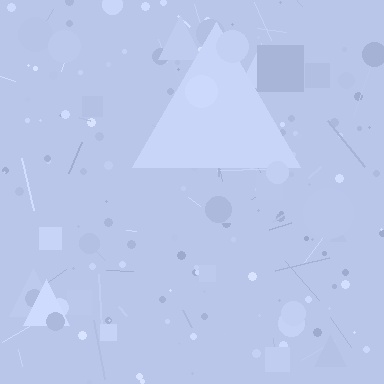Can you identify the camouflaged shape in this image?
The camouflaged shape is a triangle.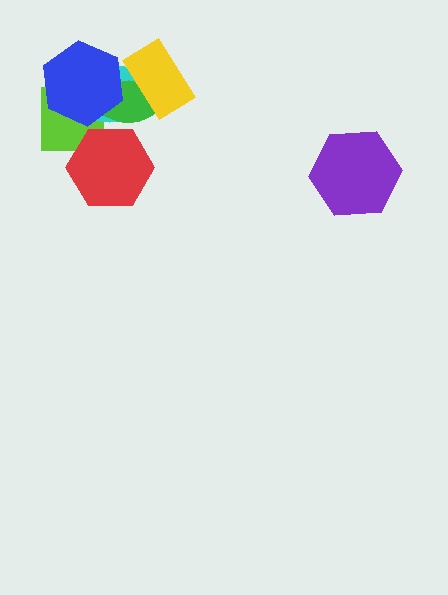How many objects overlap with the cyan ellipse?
5 objects overlap with the cyan ellipse.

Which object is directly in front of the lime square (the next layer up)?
The cyan ellipse is directly in front of the lime square.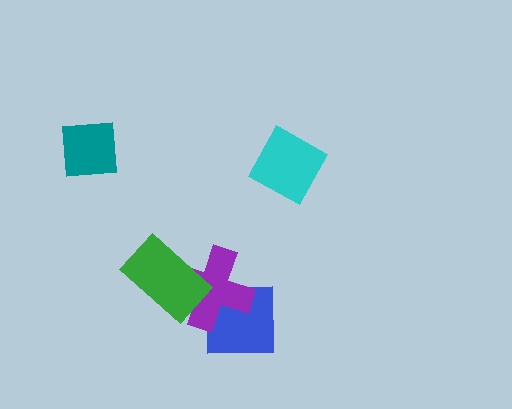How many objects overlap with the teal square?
0 objects overlap with the teal square.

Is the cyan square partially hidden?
No, no other shape covers it.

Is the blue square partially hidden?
Yes, it is partially covered by another shape.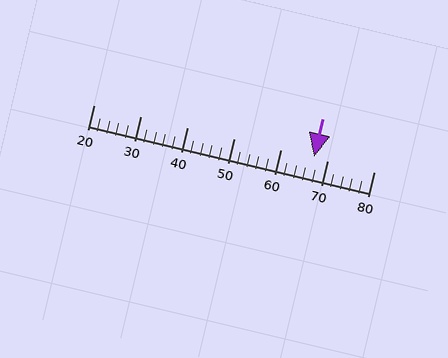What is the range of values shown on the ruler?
The ruler shows values from 20 to 80.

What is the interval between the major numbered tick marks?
The major tick marks are spaced 10 units apart.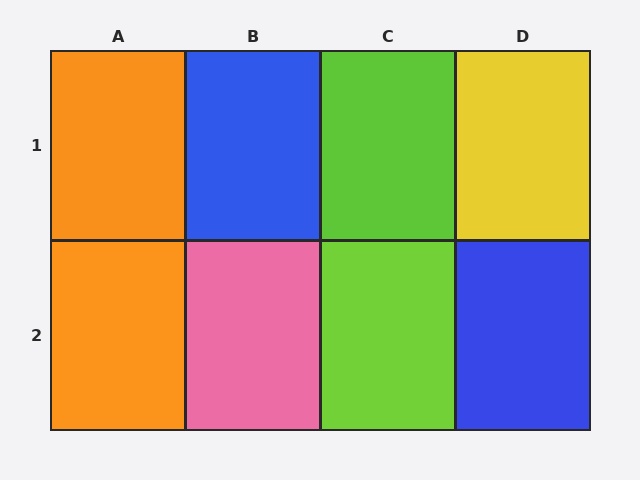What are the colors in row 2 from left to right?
Orange, pink, lime, blue.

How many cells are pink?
1 cell is pink.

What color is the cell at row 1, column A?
Orange.